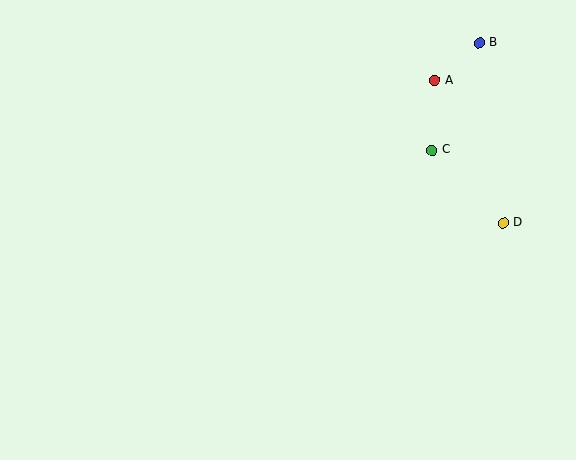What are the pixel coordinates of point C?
Point C is at (432, 150).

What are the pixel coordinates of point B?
Point B is at (479, 43).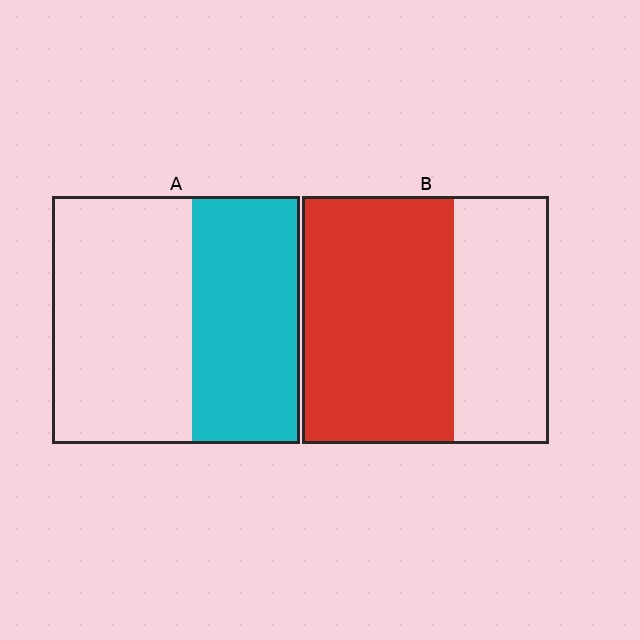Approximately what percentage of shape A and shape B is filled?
A is approximately 45% and B is approximately 60%.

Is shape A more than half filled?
No.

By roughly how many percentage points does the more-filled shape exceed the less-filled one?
By roughly 20 percentage points (B over A).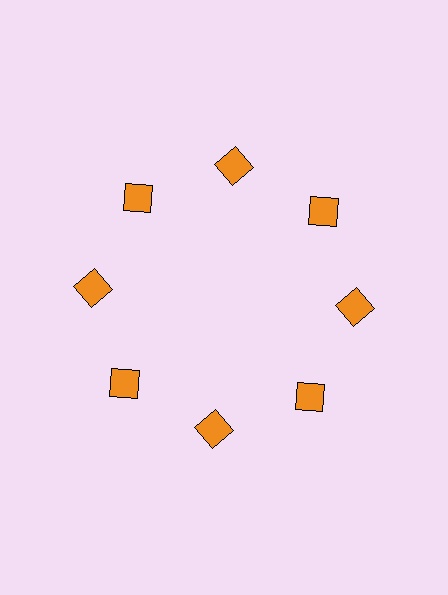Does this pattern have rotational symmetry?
Yes, this pattern has 8-fold rotational symmetry. It looks the same after rotating 45 degrees around the center.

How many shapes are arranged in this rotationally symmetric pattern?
There are 8 shapes, arranged in 8 groups of 1.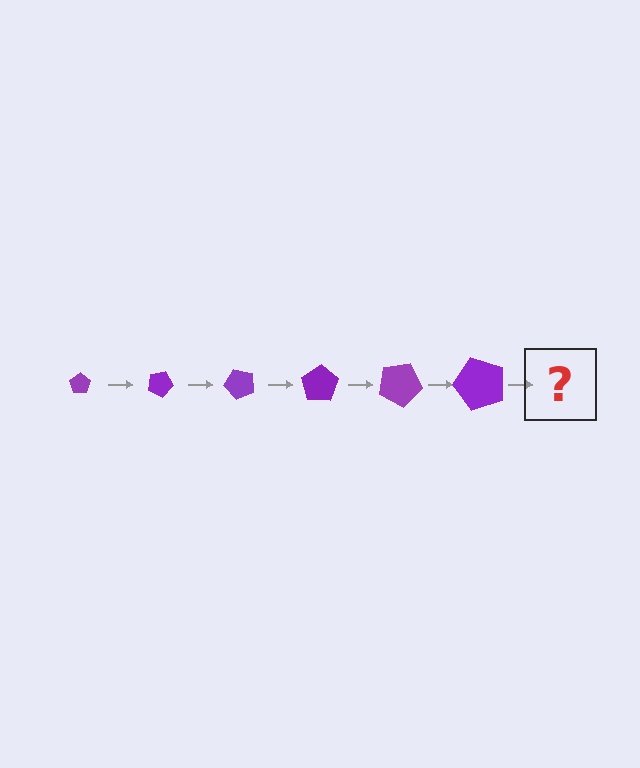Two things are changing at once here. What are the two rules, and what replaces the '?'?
The two rules are that the pentagon grows larger each step and it rotates 25 degrees each step. The '?' should be a pentagon, larger than the previous one and rotated 150 degrees from the start.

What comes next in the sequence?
The next element should be a pentagon, larger than the previous one and rotated 150 degrees from the start.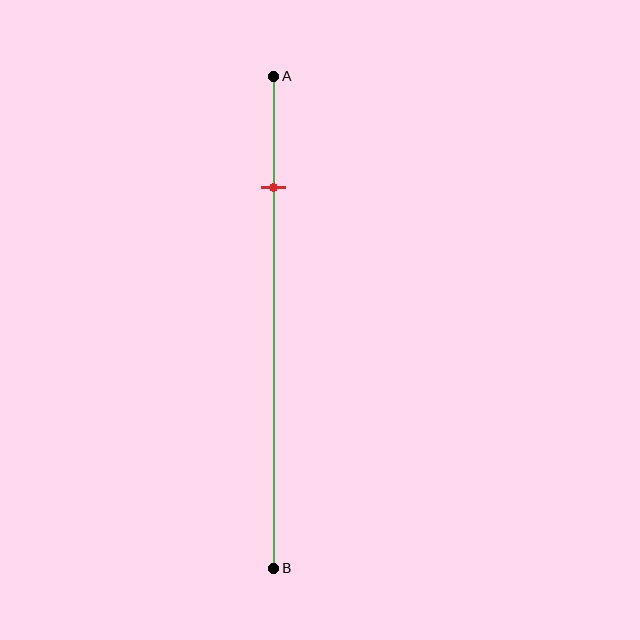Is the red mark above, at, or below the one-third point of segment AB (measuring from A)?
The red mark is above the one-third point of segment AB.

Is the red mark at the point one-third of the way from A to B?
No, the mark is at about 25% from A, not at the 33% one-third point.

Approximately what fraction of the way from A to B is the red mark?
The red mark is approximately 25% of the way from A to B.